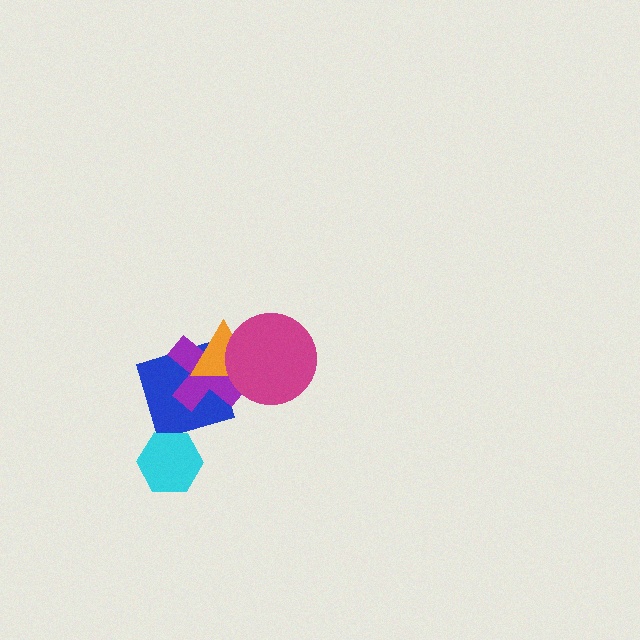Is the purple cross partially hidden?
Yes, it is partially covered by another shape.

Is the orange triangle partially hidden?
Yes, it is partially covered by another shape.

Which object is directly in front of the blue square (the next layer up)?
The purple cross is directly in front of the blue square.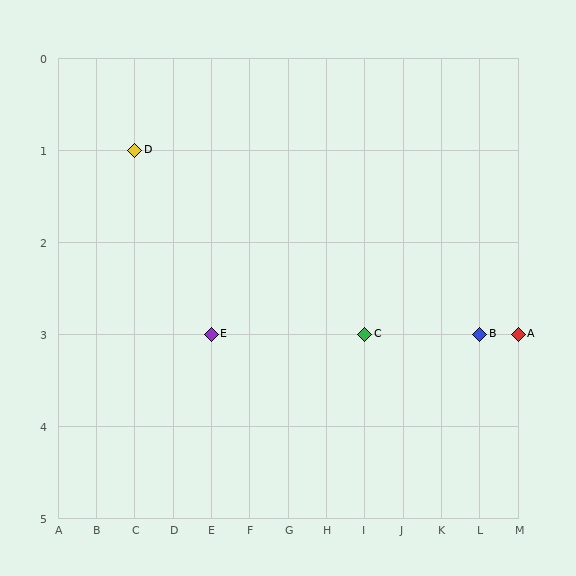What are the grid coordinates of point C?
Point C is at grid coordinates (I, 3).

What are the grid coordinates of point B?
Point B is at grid coordinates (L, 3).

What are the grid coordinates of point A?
Point A is at grid coordinates (M, 3).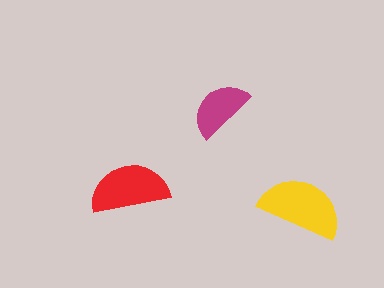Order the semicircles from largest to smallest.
the yellow one, the red one, the magenta one.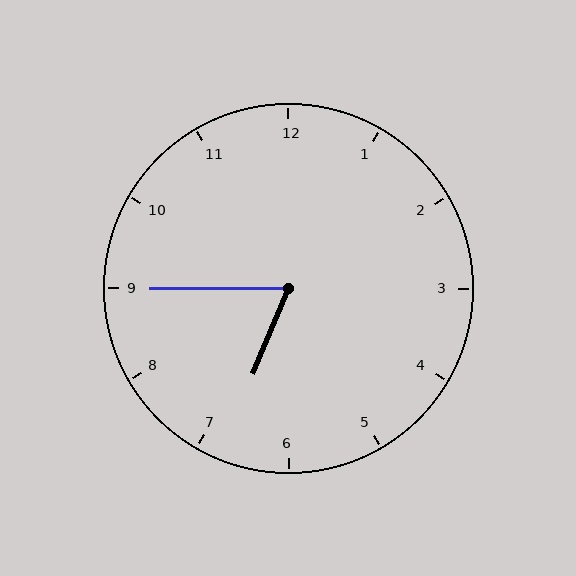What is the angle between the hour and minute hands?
Approximately 68 degrees.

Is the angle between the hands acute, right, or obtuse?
It is acute.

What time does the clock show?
6:45.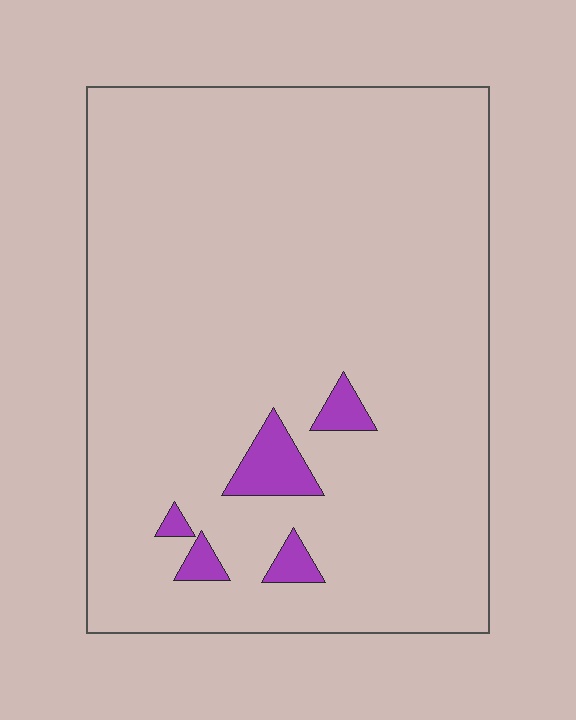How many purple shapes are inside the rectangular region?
5.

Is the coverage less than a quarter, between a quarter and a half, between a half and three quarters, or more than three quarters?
Less than a quarter.